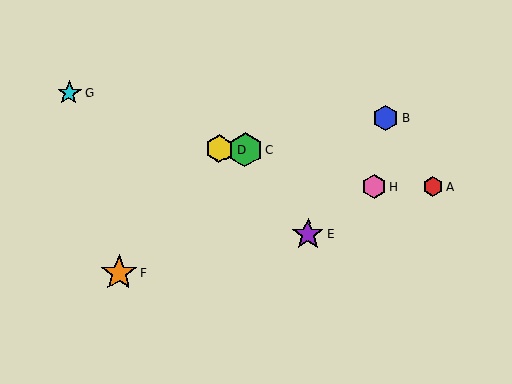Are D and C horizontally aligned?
Yes, both are at y≈149.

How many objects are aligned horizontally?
2 objects (C, D) are aligned horizontally.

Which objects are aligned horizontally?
Objects C, D are aligned horizontally.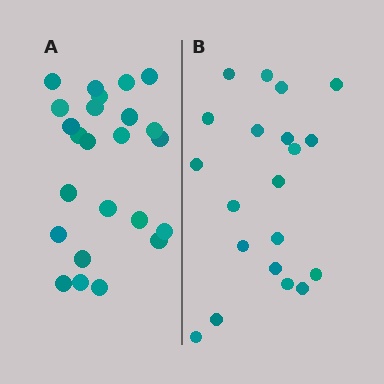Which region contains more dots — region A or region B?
Region A (the left region) has more dots.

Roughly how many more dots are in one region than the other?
Region A has about 4 more dots than region B.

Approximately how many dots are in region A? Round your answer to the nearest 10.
About 20 dots. (The exact count is 24, which rounds to 20.)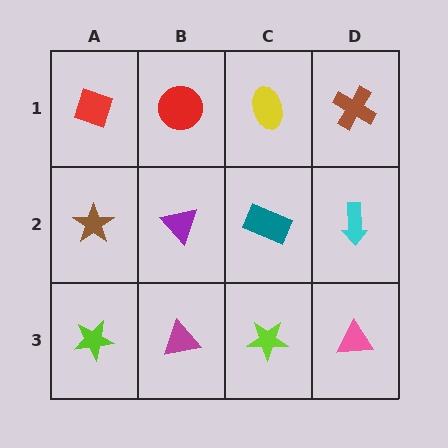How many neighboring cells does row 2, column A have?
3.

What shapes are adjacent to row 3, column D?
A cyan arrow (row 2, column D), a lime star (row 3, column C).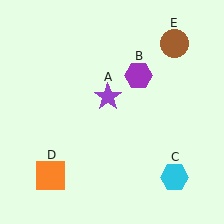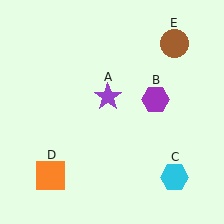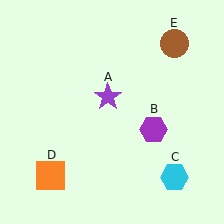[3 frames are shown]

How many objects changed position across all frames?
1 object changed position: purple hexagon (object B).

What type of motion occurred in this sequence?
The purple hexagon (object B) rotated clockwise around the center of the scene.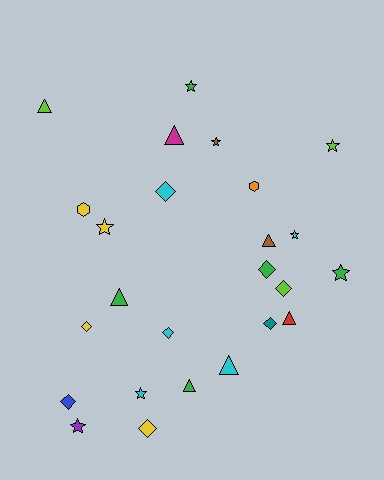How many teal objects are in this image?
There is 1 teal object.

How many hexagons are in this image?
There are 2 hexagons.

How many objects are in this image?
There are 25 objects.